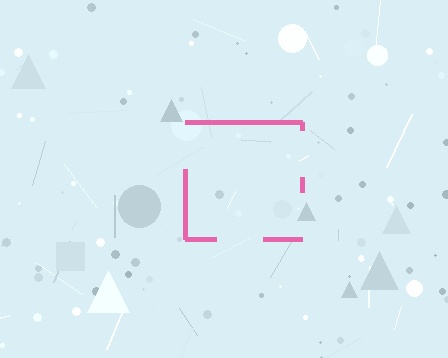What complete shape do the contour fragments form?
The contour fragments form a square.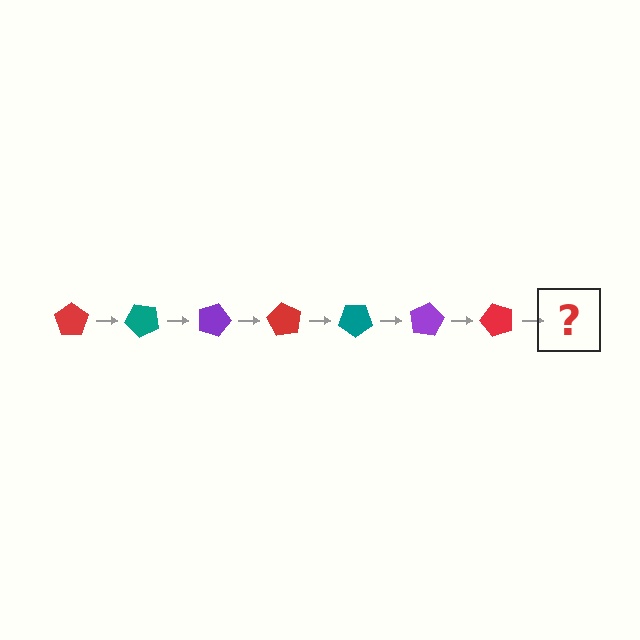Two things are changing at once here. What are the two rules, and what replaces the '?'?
The two rules are that it rotates 45 degrees each step and the color cycles through red, teal, and purple. The '?' should be a teal pentagon, rotated 315 degrees from the start.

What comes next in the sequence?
The next element should be a teal pentagon, rotated 315 degrees from the start.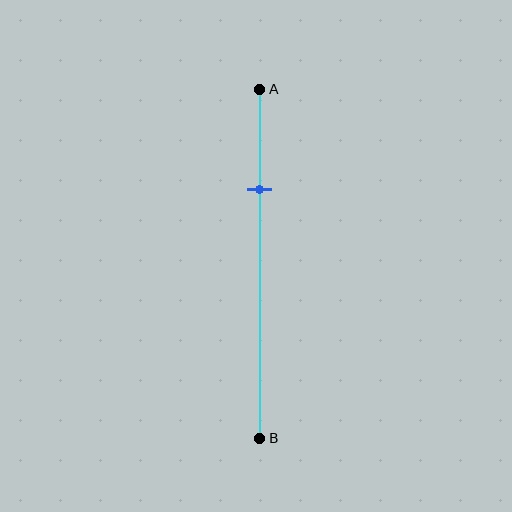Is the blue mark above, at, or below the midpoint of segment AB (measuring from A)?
The blue mark is above the midpoint of segment AB.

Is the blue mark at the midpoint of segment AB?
No, the mark is at about 30% from A, not at the 50% midpoint.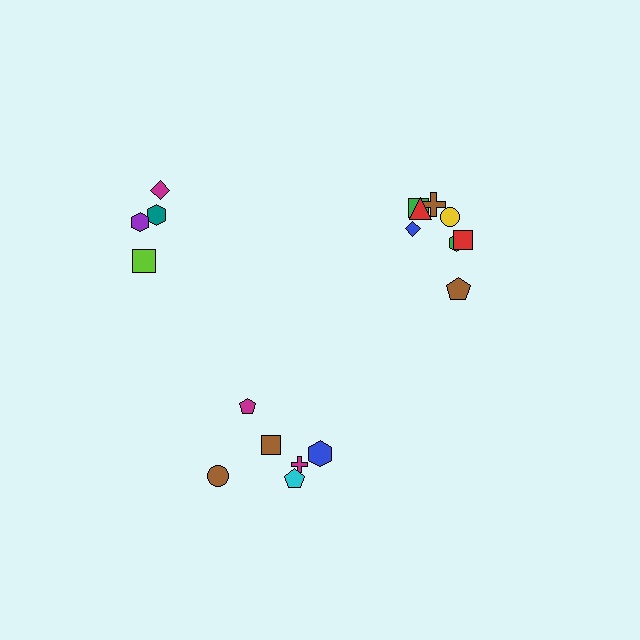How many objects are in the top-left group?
There are 4 objects.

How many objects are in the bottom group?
There are 6 objects.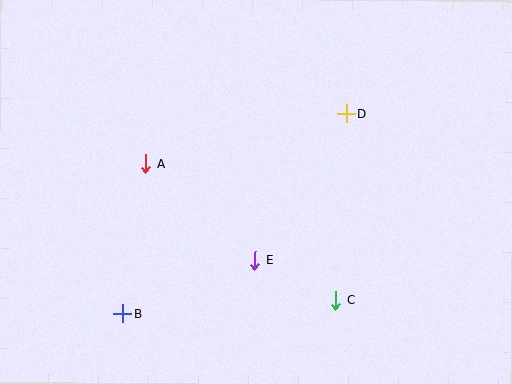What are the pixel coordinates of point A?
Point A is at (146, 164).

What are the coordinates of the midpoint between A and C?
The midpoint between A and C is at (241, 232).